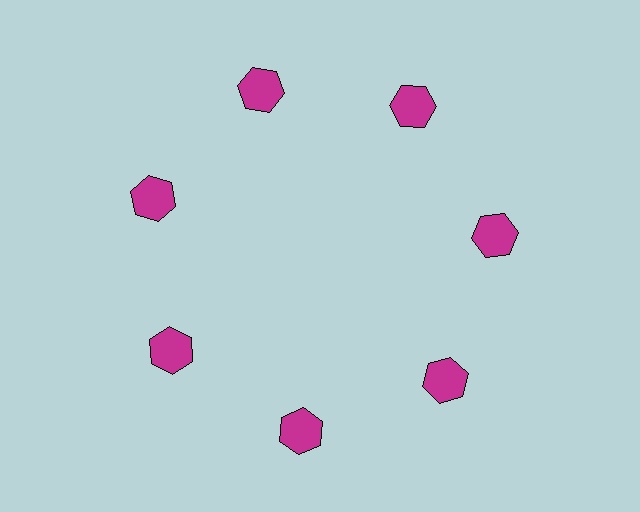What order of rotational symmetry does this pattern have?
This pattern has 7-fold rotational symmetry.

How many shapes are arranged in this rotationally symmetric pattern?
There are 7 shapes, arranged in 7 groups of 1.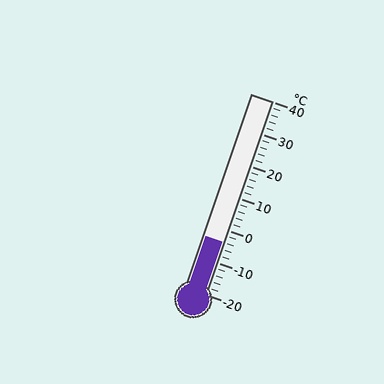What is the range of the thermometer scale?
The thermometer scale ranges from -20°C to 40°C.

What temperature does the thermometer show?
The thermometer shows approximately -4°C.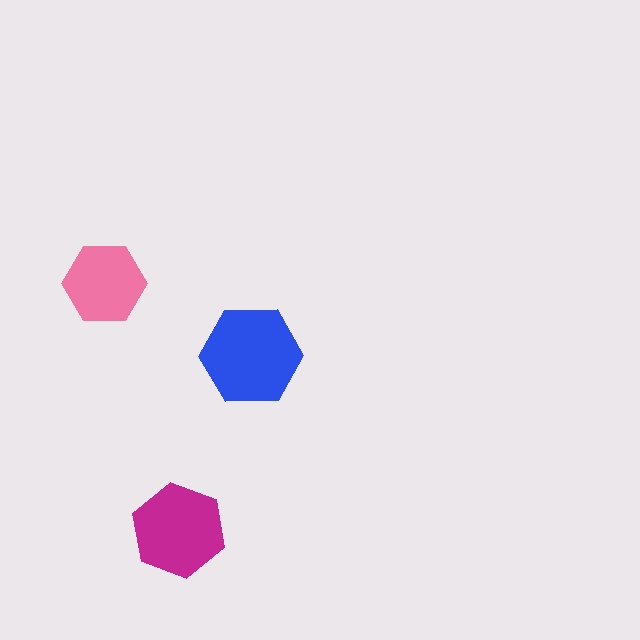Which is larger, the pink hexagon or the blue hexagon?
The blue one.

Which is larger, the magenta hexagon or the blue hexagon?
The blue one.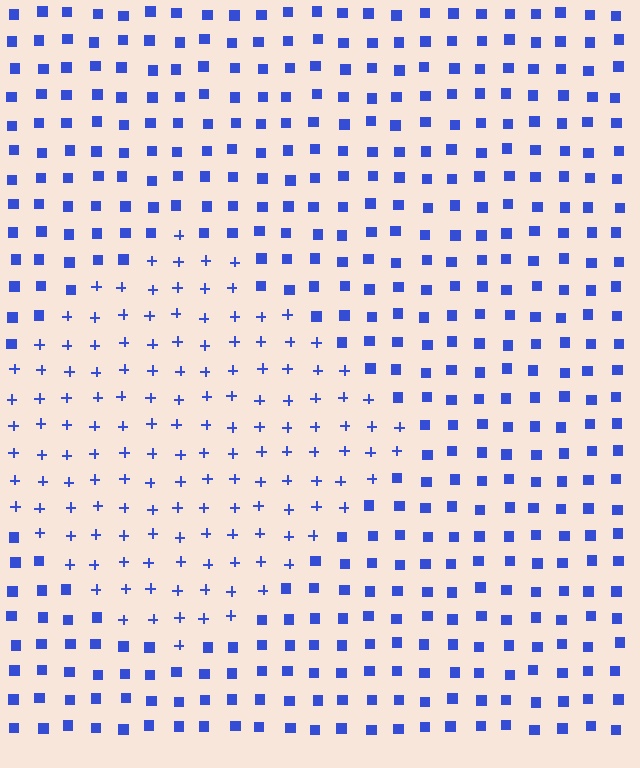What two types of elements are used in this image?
The image uses plus signs inside the diamond region and squares outside it.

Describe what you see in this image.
The image is filled with small blue elements arranged in a uniform grid. A diamond-shaped region contains plus signs, while the surrounding area contains squares. The boundary is defined purely by the change in element shape.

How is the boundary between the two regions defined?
The boundary is defined by a change in element shape: plus signs inside vs. squares outside. All elements share the same color and spacing.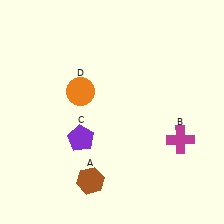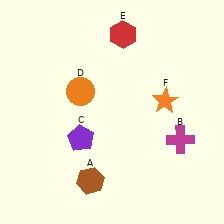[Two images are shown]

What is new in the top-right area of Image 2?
An orange star (F) was added in the top-right area of Image 2.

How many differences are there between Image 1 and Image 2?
There are 2 differences between the two images.